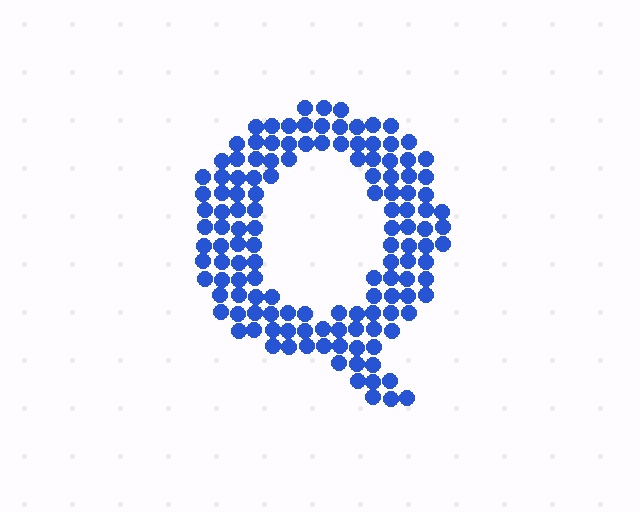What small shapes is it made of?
It is made of small circles.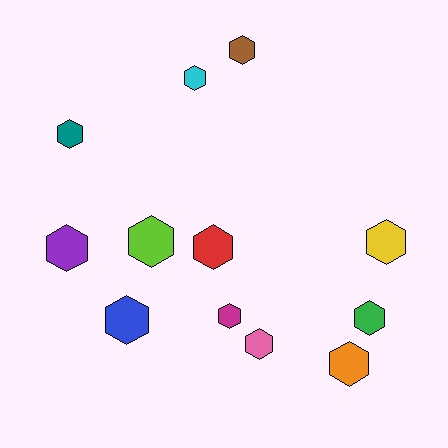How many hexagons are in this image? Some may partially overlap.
There are 12 hexagons.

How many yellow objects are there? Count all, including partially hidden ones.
There is 1 yellow object.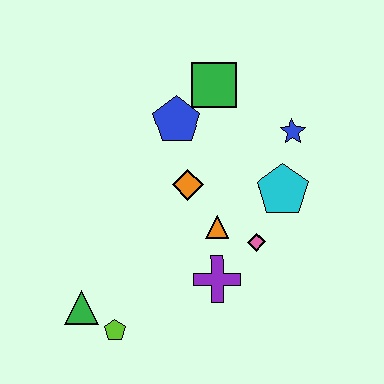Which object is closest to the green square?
The blue pentagon is closest to the green square.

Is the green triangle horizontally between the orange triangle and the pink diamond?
No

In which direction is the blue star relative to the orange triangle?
The blue star is above the orange triangle.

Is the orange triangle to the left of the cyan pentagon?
Yes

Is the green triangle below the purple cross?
Yes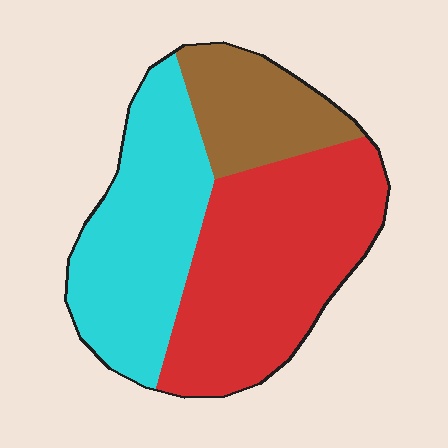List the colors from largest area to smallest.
From largest to smallest: red, cyan, brown.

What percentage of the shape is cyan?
Cyan takes up about three eighths (3/8) of the shape.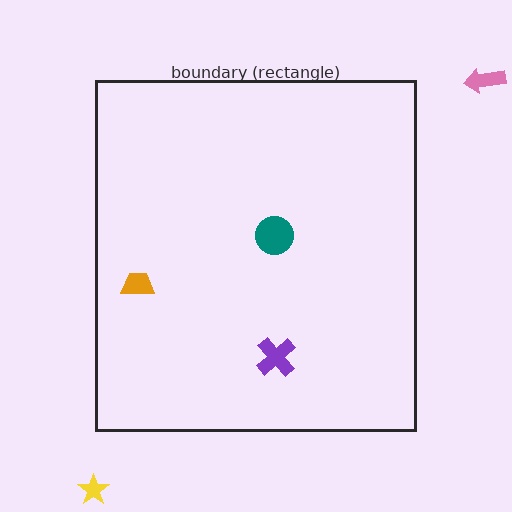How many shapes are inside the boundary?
3 inside, 2 outside.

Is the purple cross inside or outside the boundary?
Inside.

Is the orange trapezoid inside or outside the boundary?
Inside.